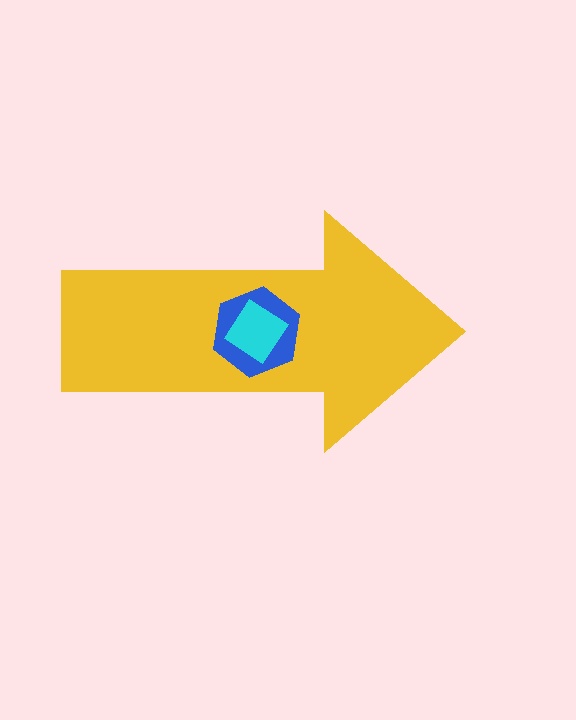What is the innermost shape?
The cyan diamond.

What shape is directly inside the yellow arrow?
The blue hexagon.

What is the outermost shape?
The yellow arrow.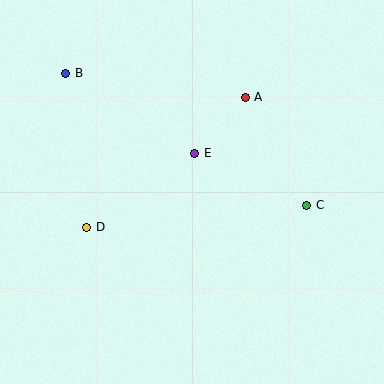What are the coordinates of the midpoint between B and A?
The midpoint between B and A is at (156, 85).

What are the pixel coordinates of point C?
Point C is at (307, 205).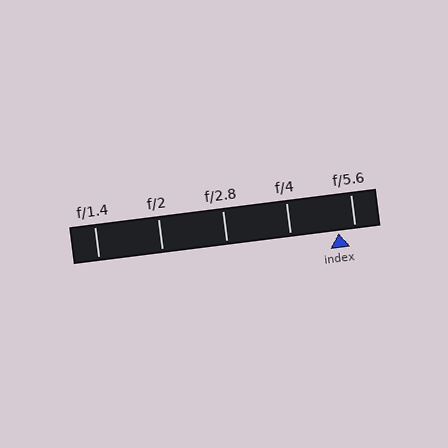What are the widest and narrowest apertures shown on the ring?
The widest aperture shown is f/1.4 and the narrowest is f/5.6.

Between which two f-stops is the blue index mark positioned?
The index mark is between f/4 and f/5.6.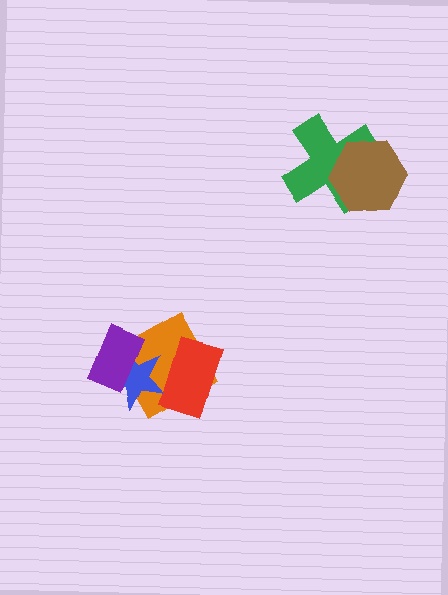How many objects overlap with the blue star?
3 objects overlap with the blue star.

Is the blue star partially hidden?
Yes, it is partially covered by another shape.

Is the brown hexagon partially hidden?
No, no other shape covers it.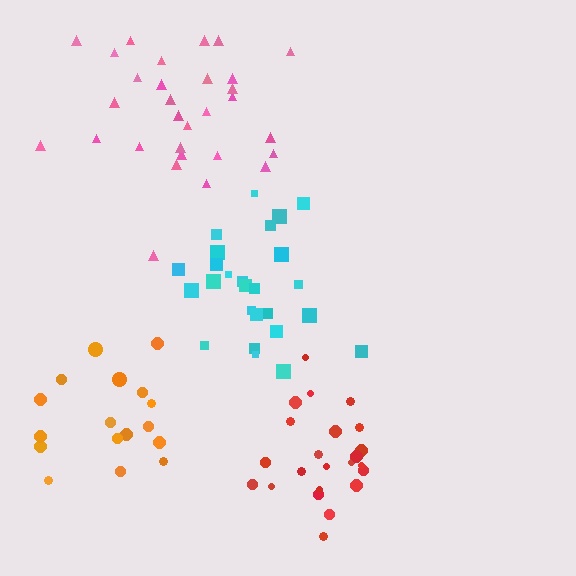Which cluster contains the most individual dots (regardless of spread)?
Pink (31).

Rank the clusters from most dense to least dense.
red, cyan, pink, orange.